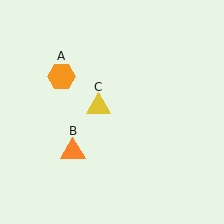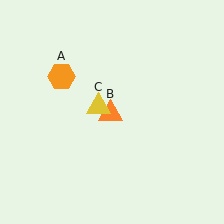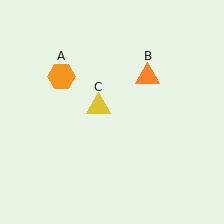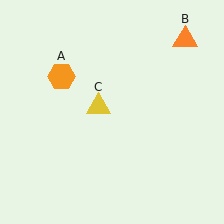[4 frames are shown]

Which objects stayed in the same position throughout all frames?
Orange hexagon (object A) and yellow triangle (object C) remained stationary.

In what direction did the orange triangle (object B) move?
The orange triangle (object B) moved up and to the right.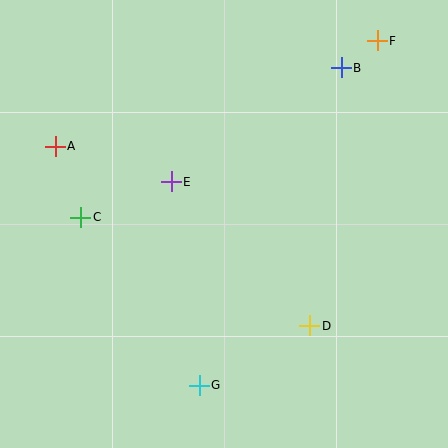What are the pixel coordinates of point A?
Point A is at (55, 146).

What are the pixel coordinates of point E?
Point E is at (171, 182).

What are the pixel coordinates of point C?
Point C is at (81, 217).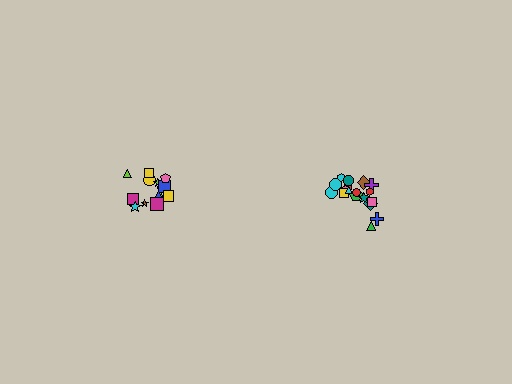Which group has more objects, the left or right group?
The right group.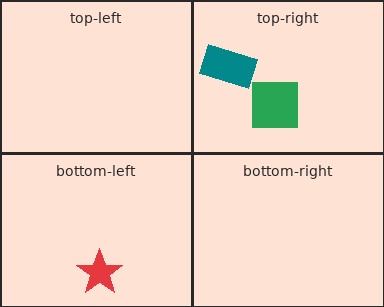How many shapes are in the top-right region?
2.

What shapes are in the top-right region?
The teal rectangle, the green square.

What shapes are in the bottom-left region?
The red star.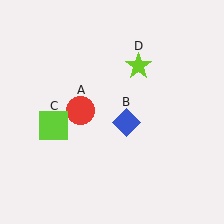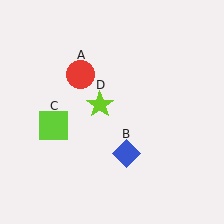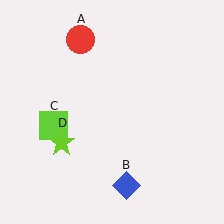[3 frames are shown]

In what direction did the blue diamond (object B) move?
The blue diamond (object B) moved down.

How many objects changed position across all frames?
3 objects changed position: red circle (object A), blue diamond (object B), lime star (object D).